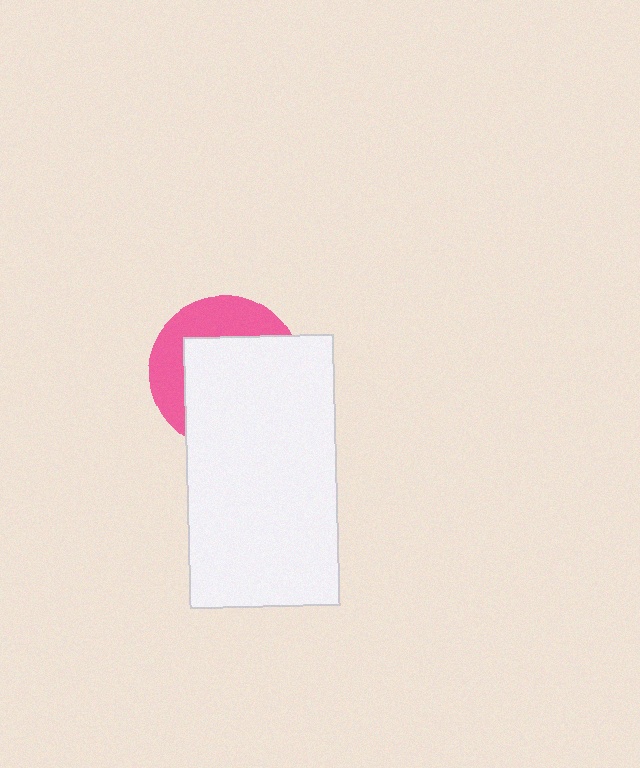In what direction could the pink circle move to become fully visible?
The pink circle could move toward the upper-left. That would shift it out from behind the white rectangle entirely.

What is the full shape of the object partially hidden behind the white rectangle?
The partially hidden object is a pink circle.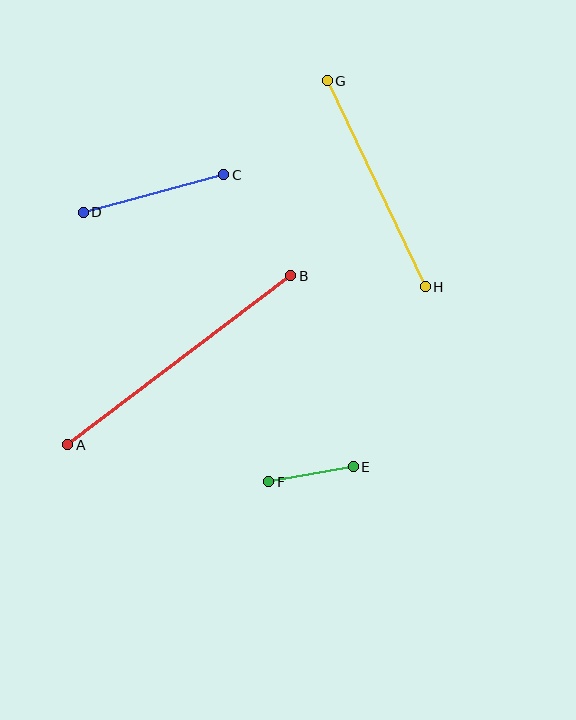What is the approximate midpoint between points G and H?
The midpoint is at approximately (376, 184) pixels.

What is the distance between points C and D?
The distance is approximately 146 pixels.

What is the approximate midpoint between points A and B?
The midpoint is at approximately (179, 360) pixels.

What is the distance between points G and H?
The distance is approximately 229 pixels.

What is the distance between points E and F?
The distance is approximately 85 pixels.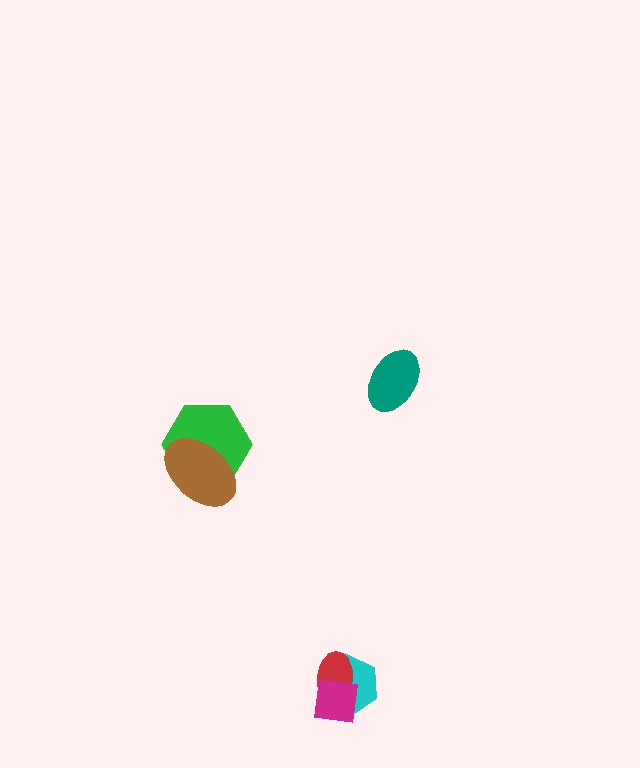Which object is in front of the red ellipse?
The magenta square is in front of the red ellipse.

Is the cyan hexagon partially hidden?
Yes, it is partially covered by another shape.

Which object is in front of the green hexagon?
The brown ellipse is in front of the green hexagon.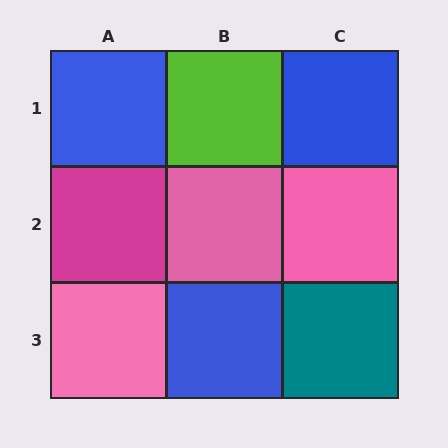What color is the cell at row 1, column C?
Blue.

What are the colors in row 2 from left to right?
Magenta, pink, pink.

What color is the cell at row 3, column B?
Blue.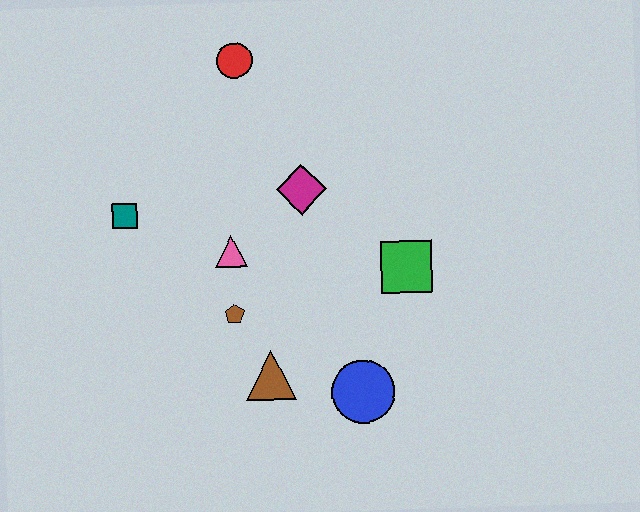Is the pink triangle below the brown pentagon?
No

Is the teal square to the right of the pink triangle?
No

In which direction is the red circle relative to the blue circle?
The red circle is above the blue circle.